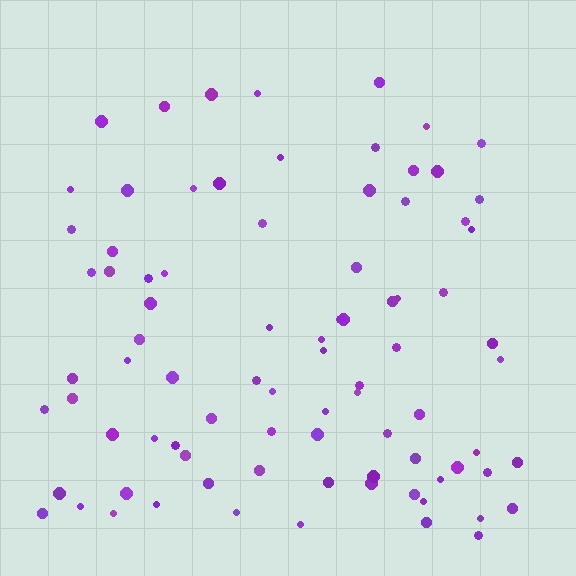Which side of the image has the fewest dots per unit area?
The top.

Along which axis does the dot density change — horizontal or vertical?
Vertical.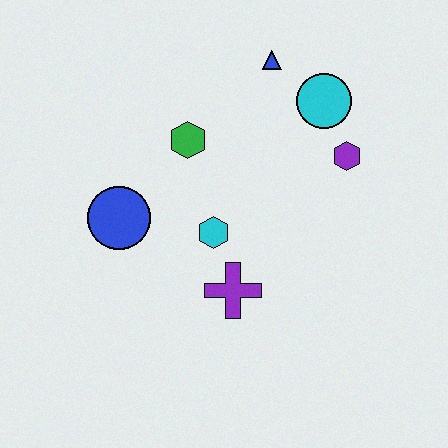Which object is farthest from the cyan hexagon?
The blue triangle is farthest from the cyan hexagon.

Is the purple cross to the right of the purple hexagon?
No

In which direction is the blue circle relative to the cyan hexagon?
The blue circle is to the left of the cyan hexagon.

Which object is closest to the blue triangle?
The cyan circle is closest to the blue triangle.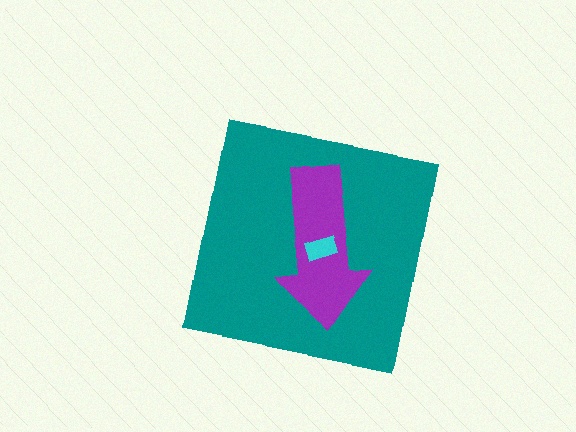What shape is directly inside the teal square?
The purple arrow.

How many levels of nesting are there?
3.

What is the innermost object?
The cyan rectangle.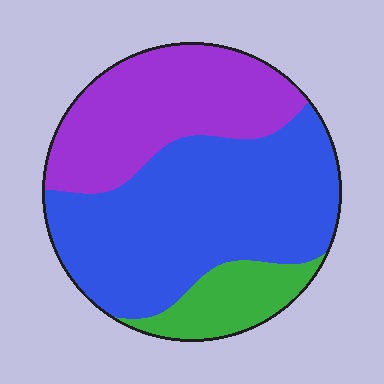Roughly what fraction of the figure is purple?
Purple takes up about one third (1/3) of the figure.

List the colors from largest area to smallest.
From largest to smallest: blue, purple, green.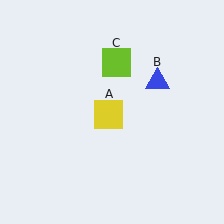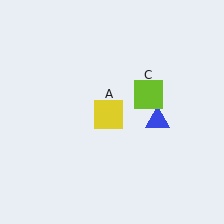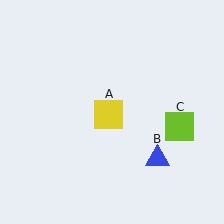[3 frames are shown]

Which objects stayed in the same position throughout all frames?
Yellow square (object A) remained stationary.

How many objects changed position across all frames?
2 objects changed position: blue triangle (object B), lime square (object C).